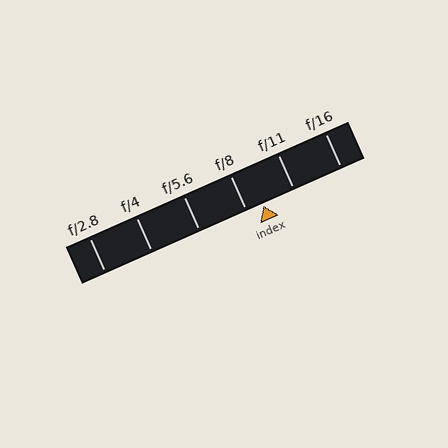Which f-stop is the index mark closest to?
The index mark is closest to f/8.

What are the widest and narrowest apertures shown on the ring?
The widest aperture shown is f/2.8 and the narrowest is f/16.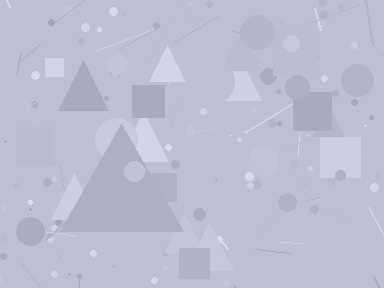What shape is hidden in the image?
A triangle is hidden in the image.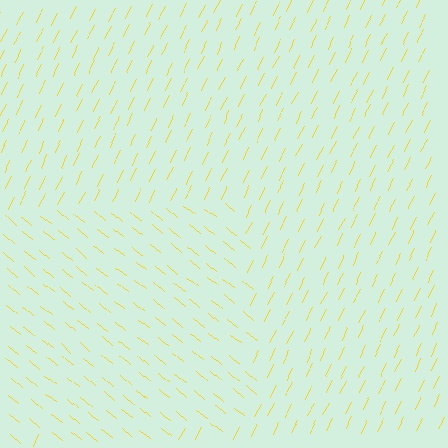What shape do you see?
I see a rectangle.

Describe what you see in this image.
The image is filled with small yellow line segments. A rectangle region in the image has lines oriented differently from the surrounding lines, creating a visible texture boundary.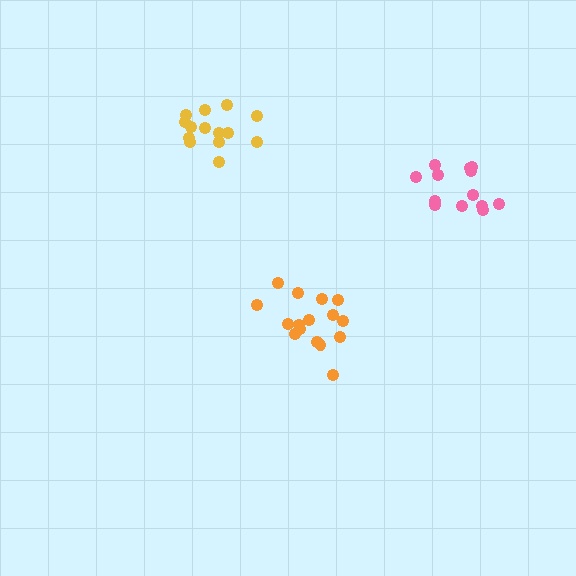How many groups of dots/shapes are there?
There are 3 groups.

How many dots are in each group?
Group 1: 16 dots, Group 2: 13 dots, Group 3: 14 dots (43 total).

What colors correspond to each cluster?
The clusters are colored: orange, pink, yellow.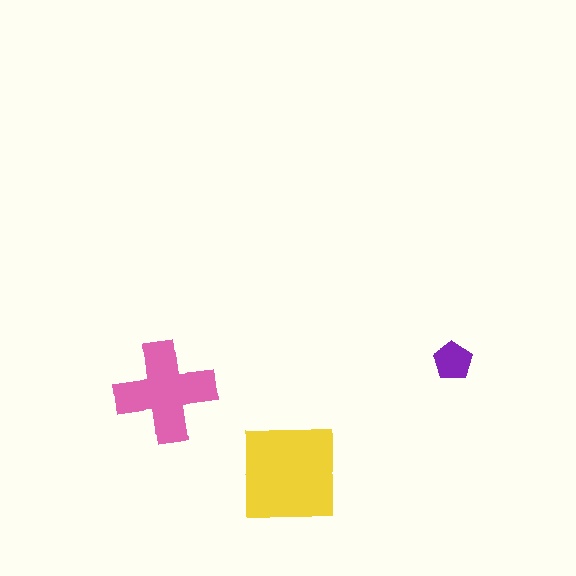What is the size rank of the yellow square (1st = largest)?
1st.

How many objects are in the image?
There are 3 objects in the image.